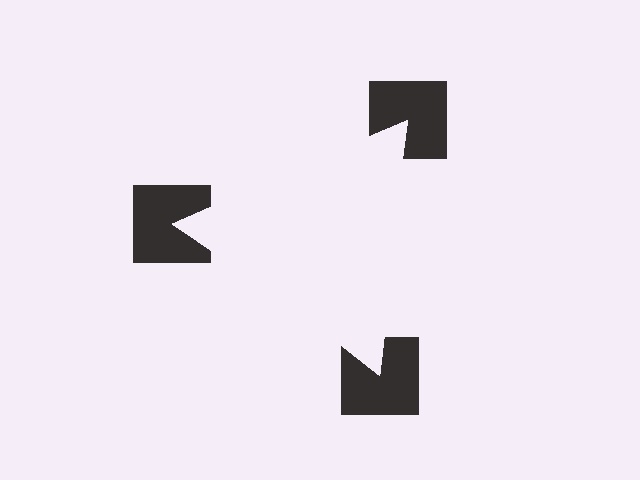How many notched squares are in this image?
There are 3 — one at each vertex of the illusory triangle.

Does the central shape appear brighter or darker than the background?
It typically appears slightly brighter than the background, even though no actual brightness change is drawn.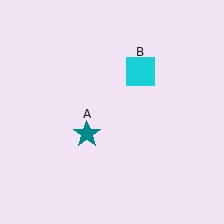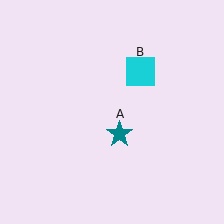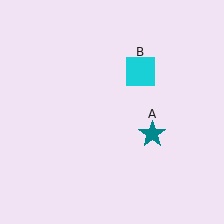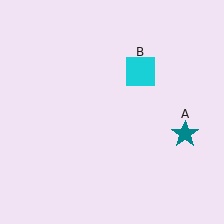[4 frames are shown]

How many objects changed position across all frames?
1 object changed position: teal star (object A).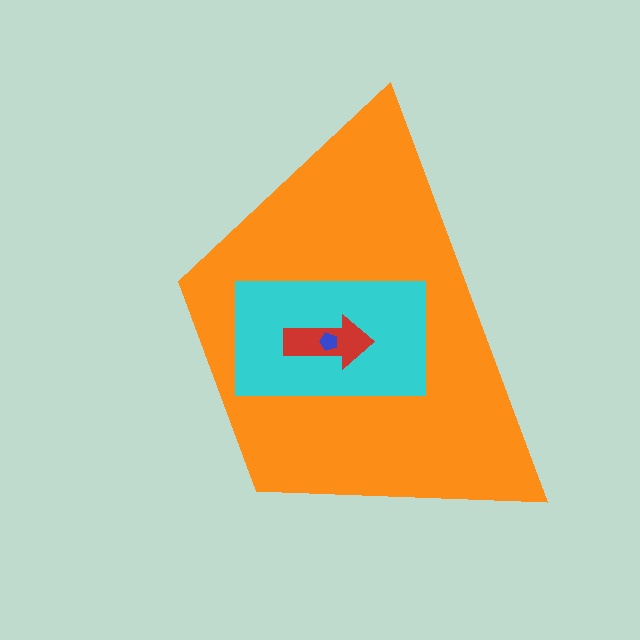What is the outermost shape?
The orange trapezoid.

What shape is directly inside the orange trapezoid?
The cyan rectangle.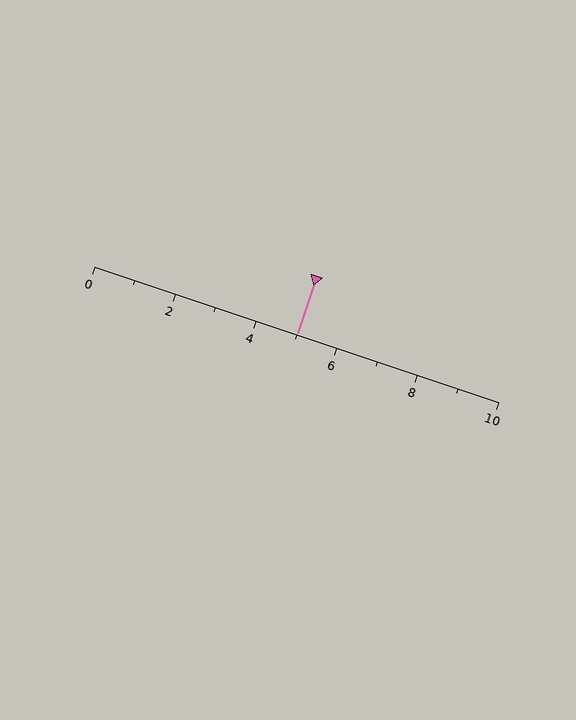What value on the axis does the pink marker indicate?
The marker indicates approximately 5.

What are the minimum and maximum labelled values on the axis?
The axis runs from 0 to 10.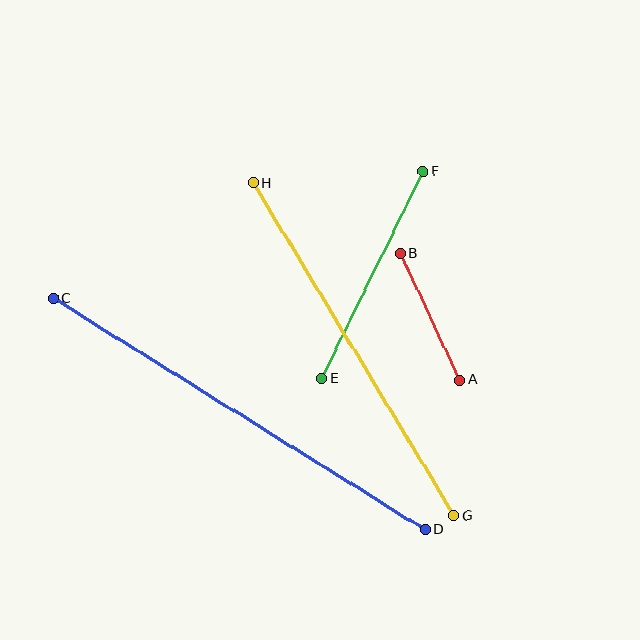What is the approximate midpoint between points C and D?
The midpoint is at approximately (239, 414) pixels.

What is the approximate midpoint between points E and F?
The midpoint is at approximately (372, 275) pixels.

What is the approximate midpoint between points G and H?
The midpoint is at approximately (354, 349) pixels.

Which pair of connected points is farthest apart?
Points C and D are farthest apart.